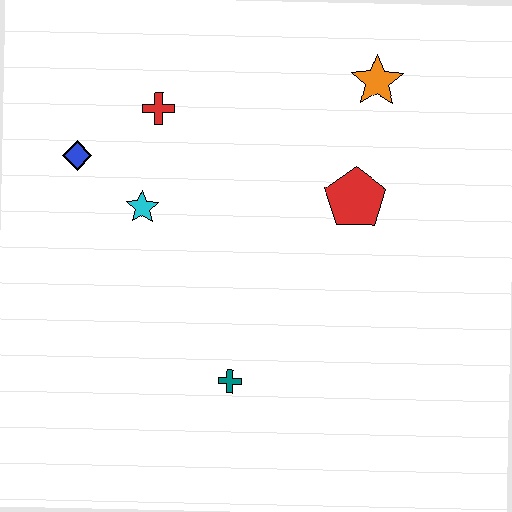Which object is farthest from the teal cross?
The orange star is farthest from the teal cross.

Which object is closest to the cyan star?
The blue diamond is closest to the cyan star.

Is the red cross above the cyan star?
Yes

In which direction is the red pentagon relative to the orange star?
The red pentagon is below the orange star.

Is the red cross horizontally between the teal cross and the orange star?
No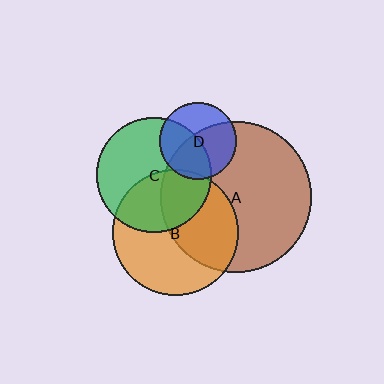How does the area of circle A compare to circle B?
Approximately 1.4 times.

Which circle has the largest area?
Circle A (brown).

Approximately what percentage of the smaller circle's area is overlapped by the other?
Approximately 5%.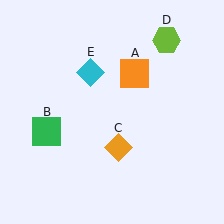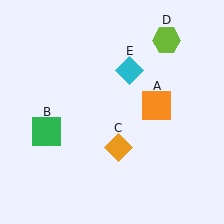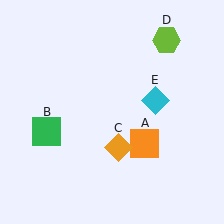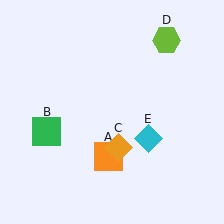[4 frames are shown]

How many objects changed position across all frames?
2 objects changed position: orange square (object A), cyan diamond (object E).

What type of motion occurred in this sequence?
The orange square (object A), cyan diamond (object E) rotated clockwise around the center of the scene.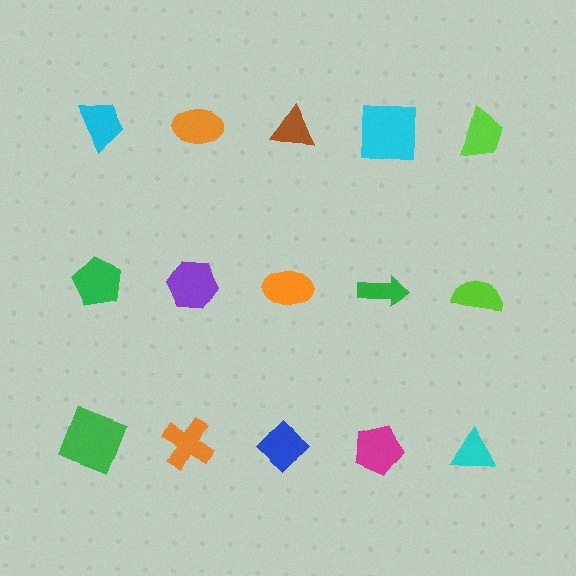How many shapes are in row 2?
5 shapes.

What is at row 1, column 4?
A cyan square.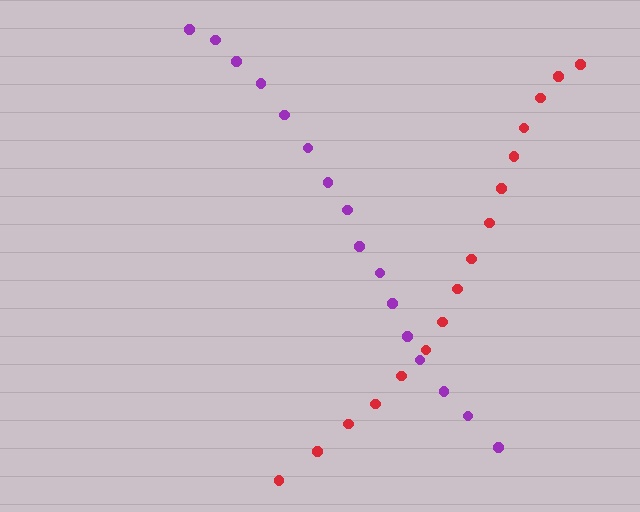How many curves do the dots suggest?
There are 2 distinct paths.